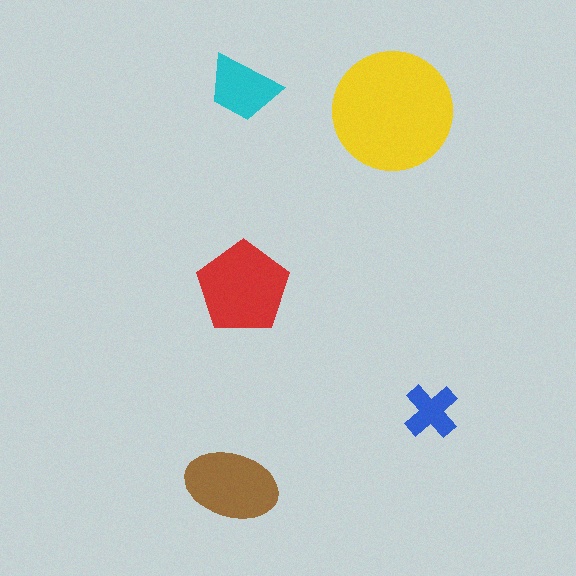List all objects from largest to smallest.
The yellow circle, the red pentagon, the brown ellipse, the cyan trapezoid, the blue cross.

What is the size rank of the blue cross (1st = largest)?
5th.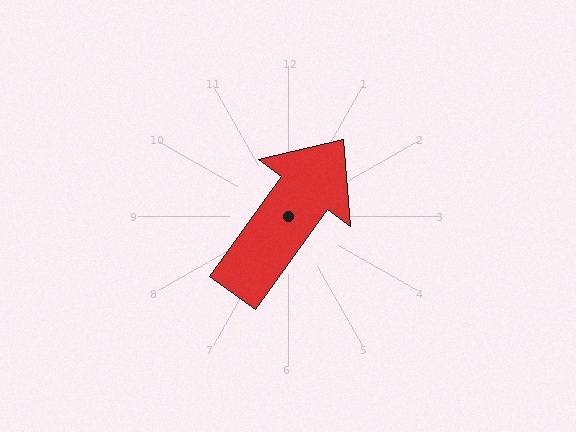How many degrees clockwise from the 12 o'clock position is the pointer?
Approximately 36 degrees.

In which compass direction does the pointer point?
Northeast.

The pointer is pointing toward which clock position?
Roughly 1 o'clock.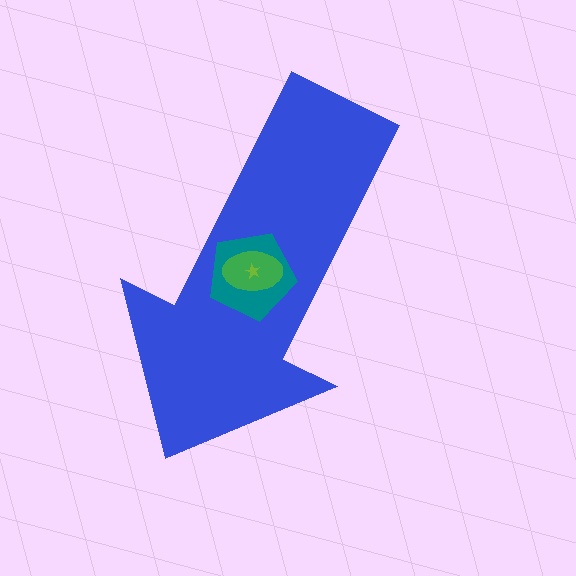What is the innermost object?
The lime star.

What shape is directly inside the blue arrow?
The teal pentagon.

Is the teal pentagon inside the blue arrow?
Yes.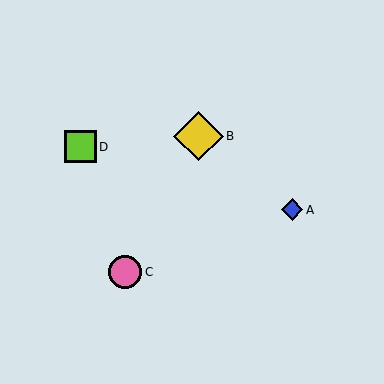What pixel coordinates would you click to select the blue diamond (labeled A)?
Click at (292, 210) to select the blue diamond A.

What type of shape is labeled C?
Shape C is a pink circle.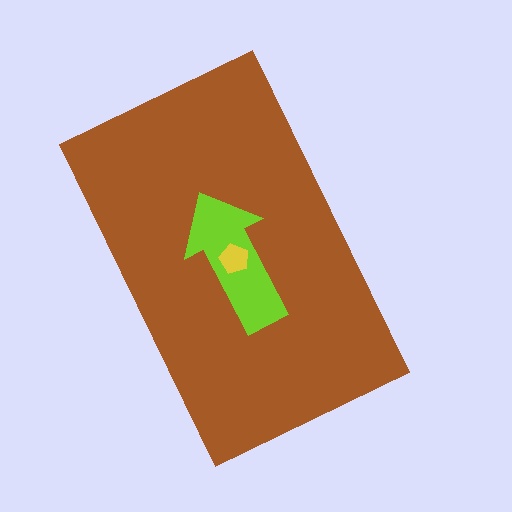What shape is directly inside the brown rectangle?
The lime arrow.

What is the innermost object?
The yellow pentagon.